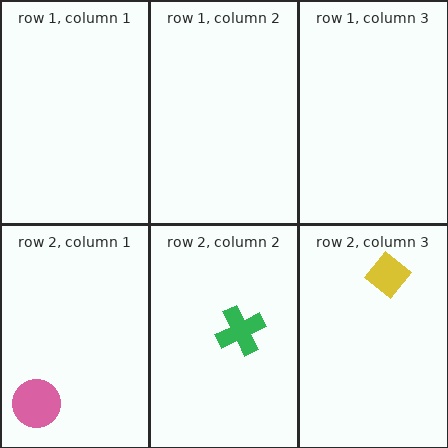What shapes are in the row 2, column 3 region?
The yellow diamond.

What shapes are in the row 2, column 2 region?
The green cross.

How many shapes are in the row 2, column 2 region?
1.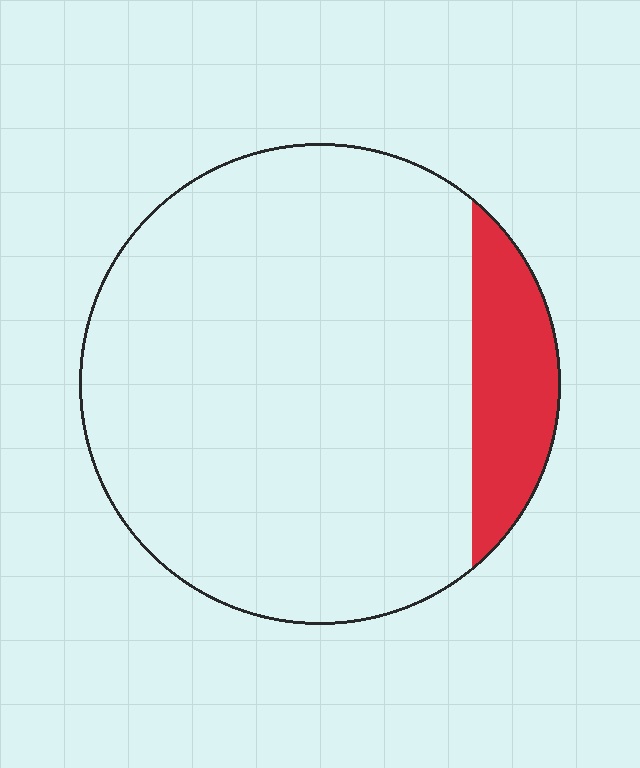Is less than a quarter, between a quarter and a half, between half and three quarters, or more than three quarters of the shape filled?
Less than a quarter.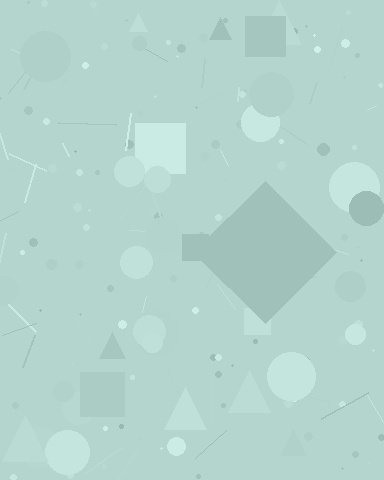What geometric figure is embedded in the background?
A diamond is embedded in the background.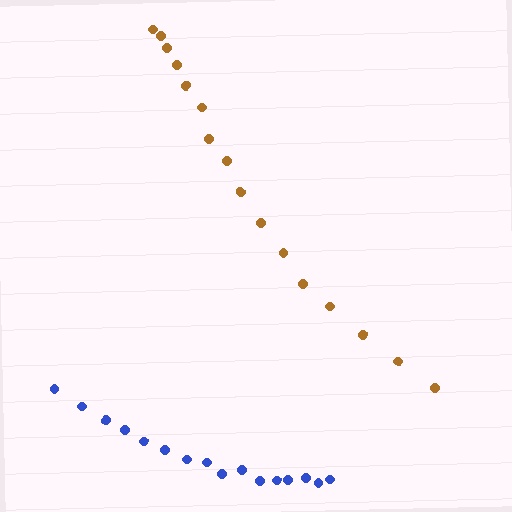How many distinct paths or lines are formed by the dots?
There are 2 distinct paths.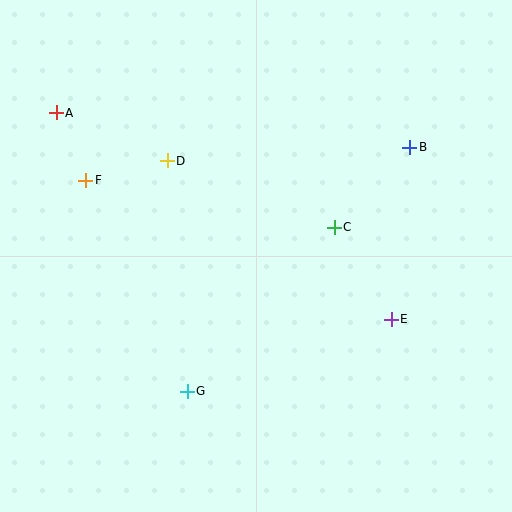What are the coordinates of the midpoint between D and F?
The midpoint between D and F is at (127, 170).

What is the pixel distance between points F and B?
The distance between F and B is 326 pixels.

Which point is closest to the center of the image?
Point C at (334, 227) is closest to the center.